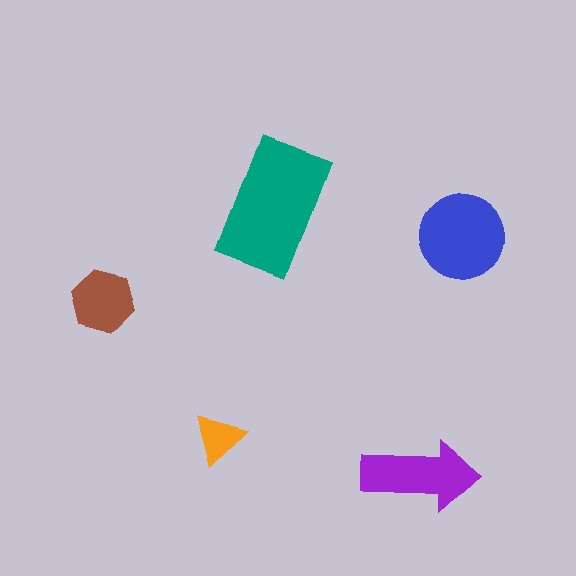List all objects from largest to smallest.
The teal rectangle, the blue circle, the purple arrow, the brown hexagon, the orange triangle.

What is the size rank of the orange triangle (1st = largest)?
5th.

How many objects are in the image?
There are 5 objects in the image.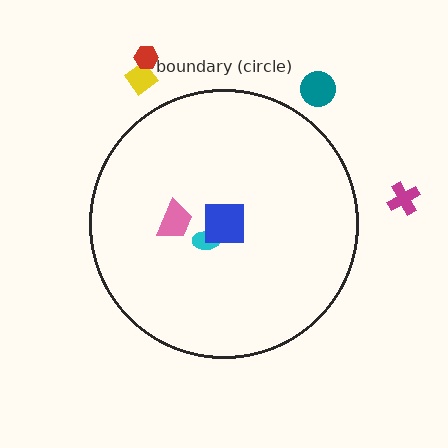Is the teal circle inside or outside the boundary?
Outside.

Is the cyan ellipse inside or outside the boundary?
Inside.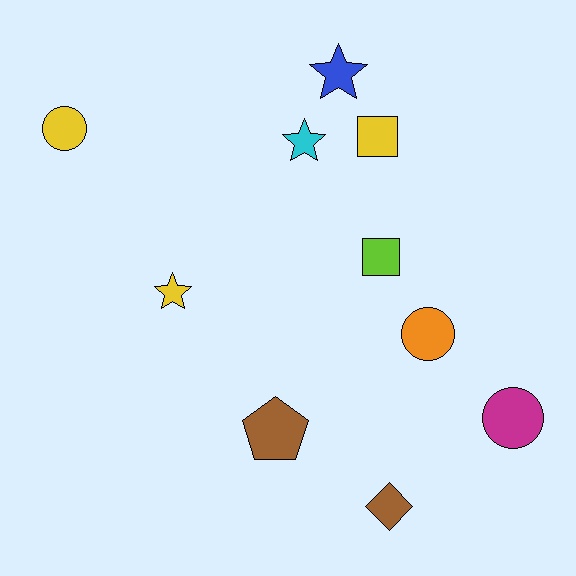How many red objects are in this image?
There are no red objects.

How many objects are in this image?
There are 10 objects.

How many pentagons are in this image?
There is 1 pentagon.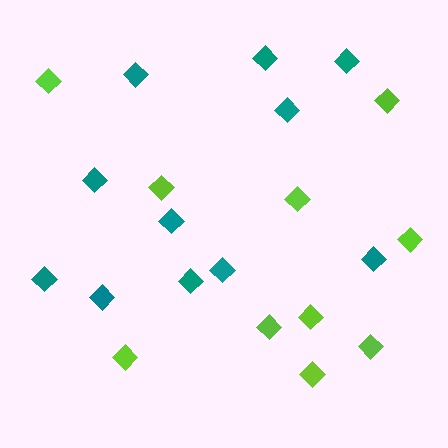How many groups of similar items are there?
There are 2 groups: one group of lime diamonds (10) and one group of teal diamonds (11).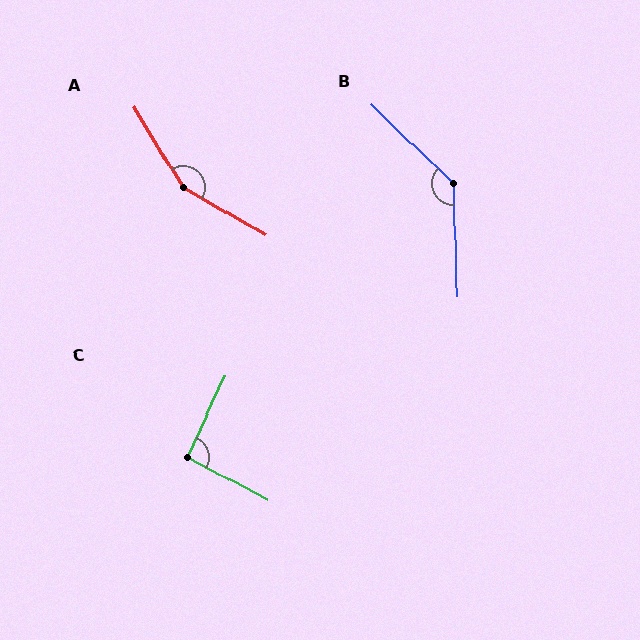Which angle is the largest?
A, at approximately 151 degrees.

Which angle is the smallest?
C, at approximately 93 degrees.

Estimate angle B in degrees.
Approximately 135 degrees.